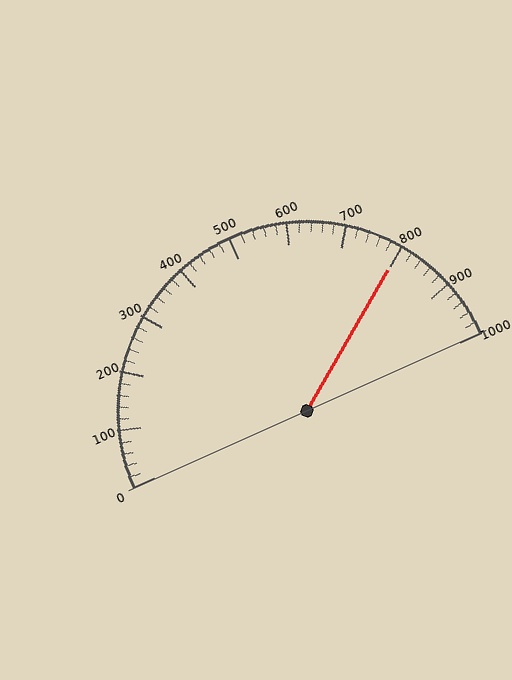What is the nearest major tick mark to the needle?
The nearest major tick mark is 800.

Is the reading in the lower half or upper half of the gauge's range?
The reading is in the upper half of the range (0 to 1000).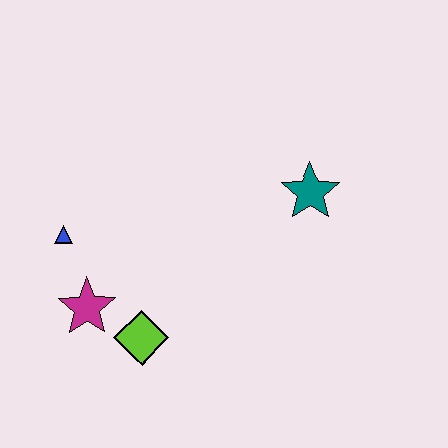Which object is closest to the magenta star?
The lime diamond is closest to the magenta star.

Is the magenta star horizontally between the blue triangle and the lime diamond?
Yes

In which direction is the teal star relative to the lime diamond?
The teal star is to the right of the lime diamond.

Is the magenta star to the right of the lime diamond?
No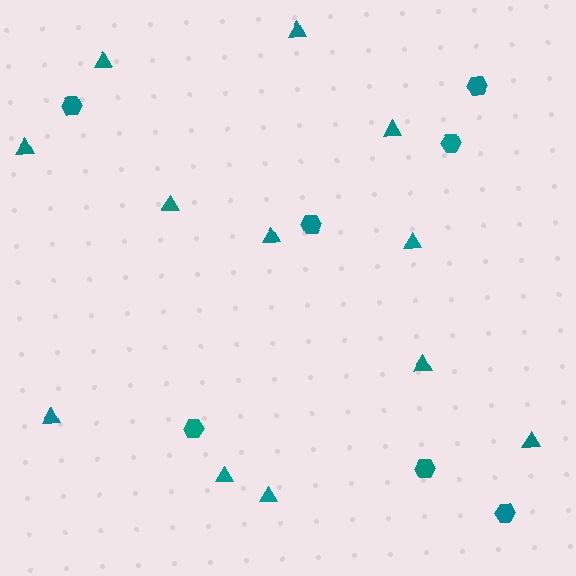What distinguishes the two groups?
There are 2 groups: one group of hexagons (7) and one group of triangles (12).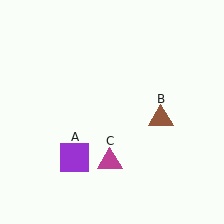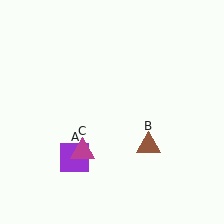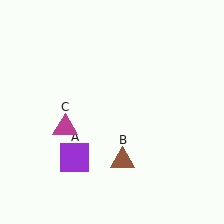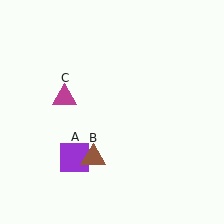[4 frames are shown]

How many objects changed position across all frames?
2 objects changed position: brown triangle (object B), magenta triangle (object C).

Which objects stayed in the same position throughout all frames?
Purple square (object A) remained stationary.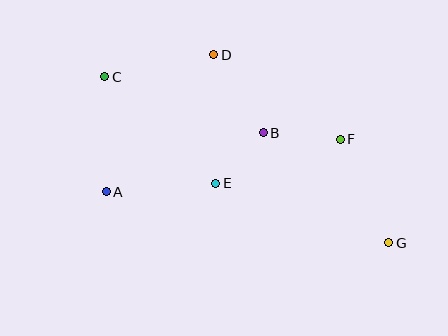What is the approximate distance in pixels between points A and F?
The distance between A and F is approximately 240 pixels.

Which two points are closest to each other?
Points B and E are closest to each other.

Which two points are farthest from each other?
Points C and G are farthest from each other.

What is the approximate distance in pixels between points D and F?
The distance between D and F is approximately 152 pixels.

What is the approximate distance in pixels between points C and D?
The distance between C and D is approximately 111 pixels.